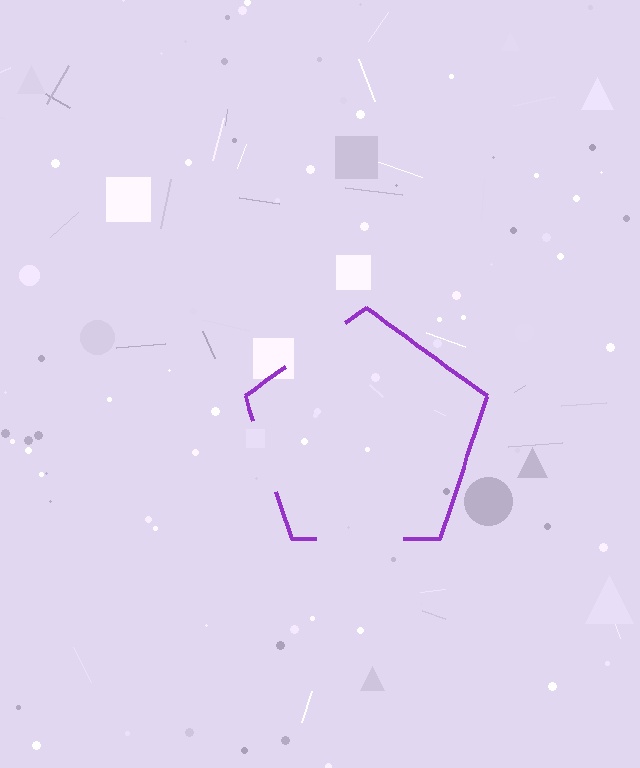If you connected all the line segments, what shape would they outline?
They would outline a pentagon.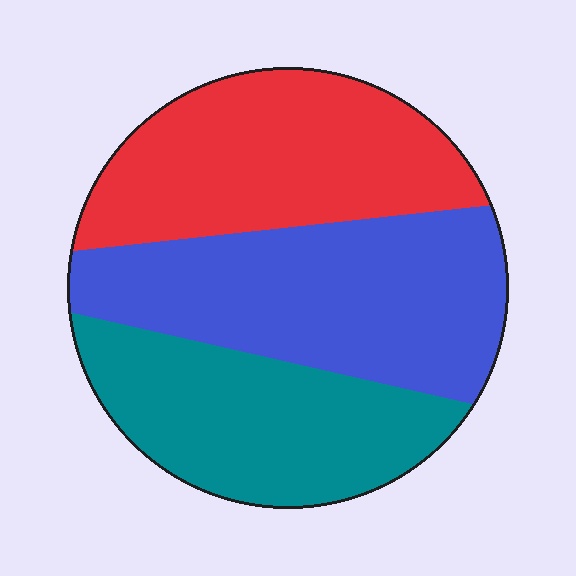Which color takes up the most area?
Blue, at roughly 40%.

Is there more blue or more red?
Blue.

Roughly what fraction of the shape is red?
Red takes up about one third (1/3) of the shape.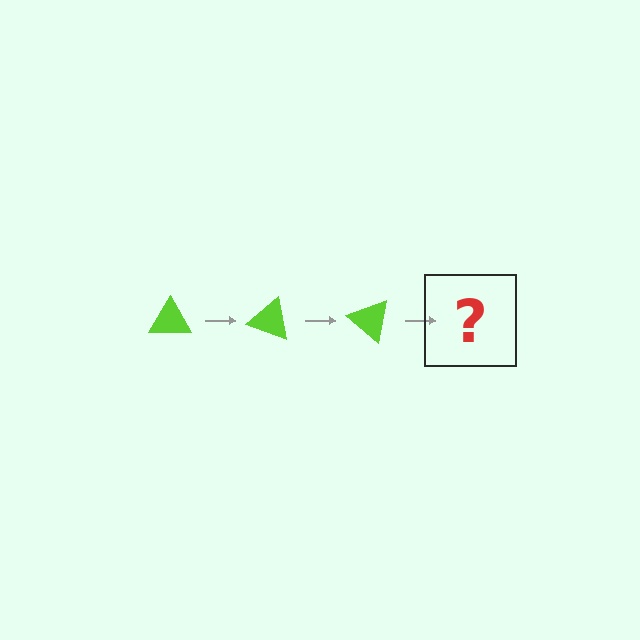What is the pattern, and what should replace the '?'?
The pattern is that the triangle rotates 20 degrees each step. The '?' should be a lime triangle rotated 60 degrees.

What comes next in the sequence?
The next element should be a lime triangle rotated 60 degrees.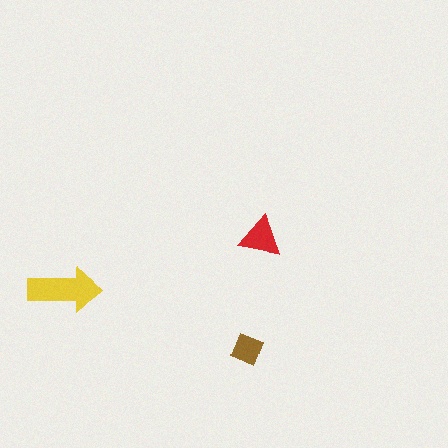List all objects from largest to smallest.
The yellow arrow, the red triangle, the brown diamond.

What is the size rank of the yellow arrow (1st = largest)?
1st.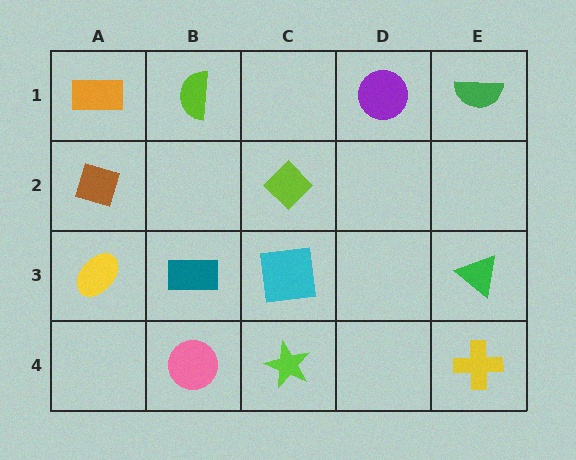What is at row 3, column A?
A yellow ellipse.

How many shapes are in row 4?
3 shapes.